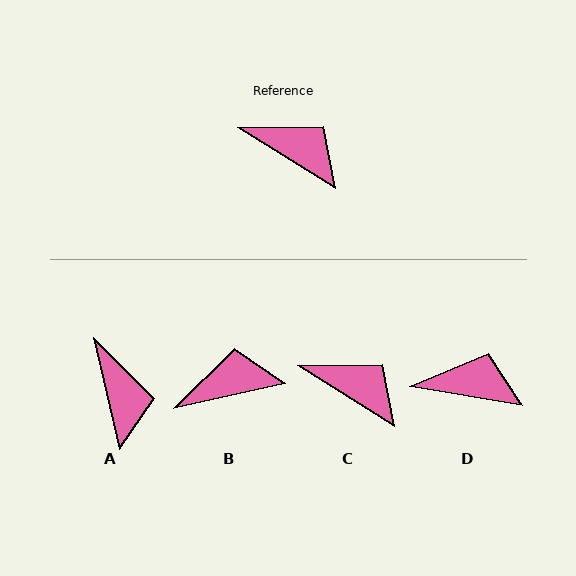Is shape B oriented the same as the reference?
No, it is off by about 44 degrees.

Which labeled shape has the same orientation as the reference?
C.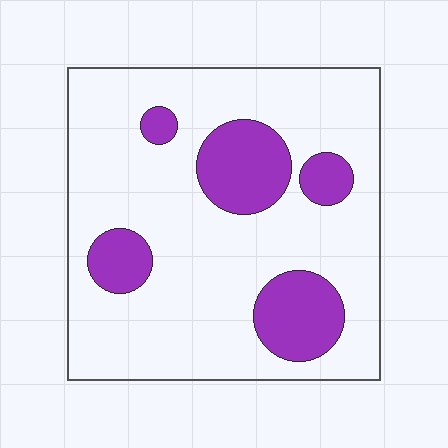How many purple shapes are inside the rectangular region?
5.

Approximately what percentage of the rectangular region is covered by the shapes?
Approximately 20%.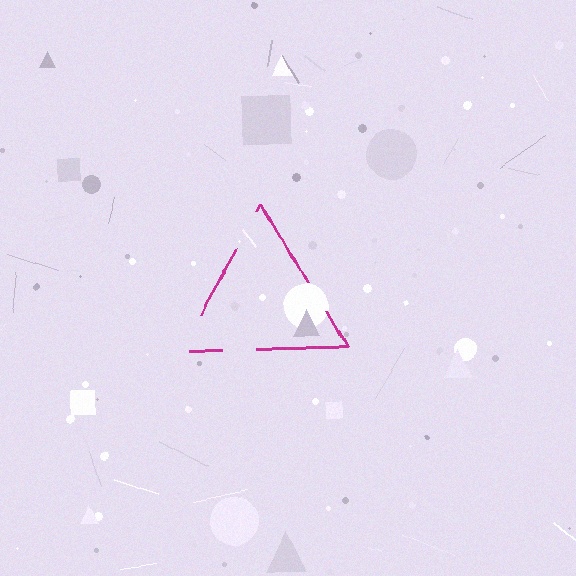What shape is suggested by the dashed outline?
The dashed outline suggests a triangle.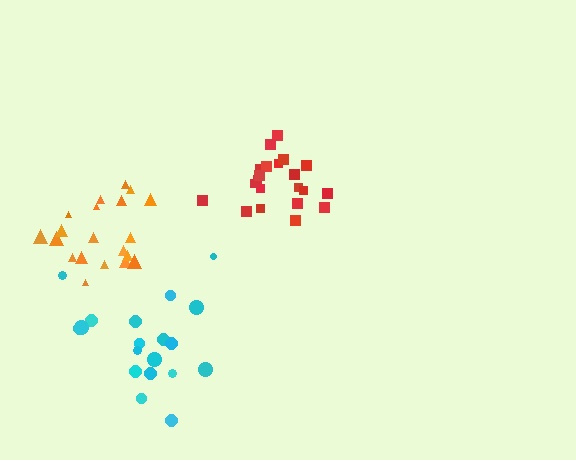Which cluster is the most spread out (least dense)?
Cyan.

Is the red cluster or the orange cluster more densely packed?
Red.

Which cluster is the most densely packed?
Red.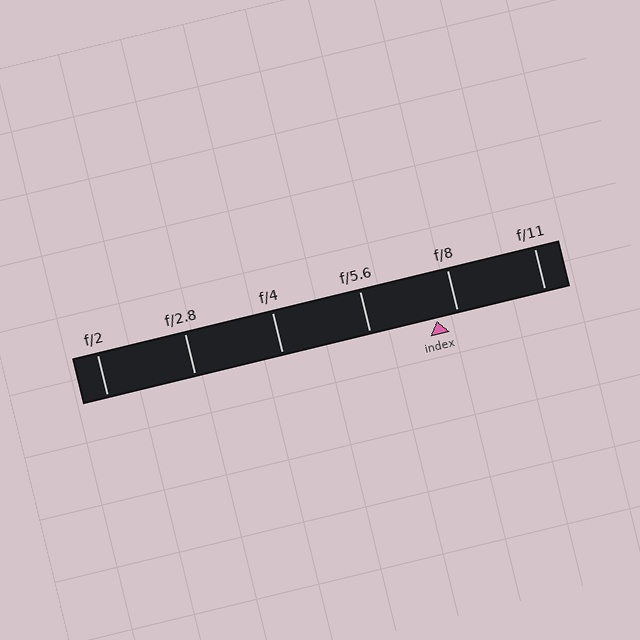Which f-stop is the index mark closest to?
The index mark is closest to f/8.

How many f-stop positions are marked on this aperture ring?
There are 6 f-stop positions marked.